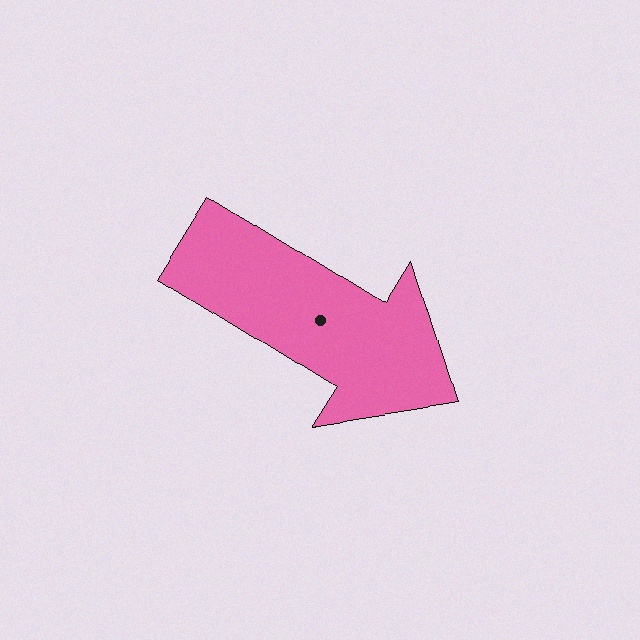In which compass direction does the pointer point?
Southeast.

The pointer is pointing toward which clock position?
Roughly 4 o'clock.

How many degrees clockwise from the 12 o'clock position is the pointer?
Approximately 122 degrees.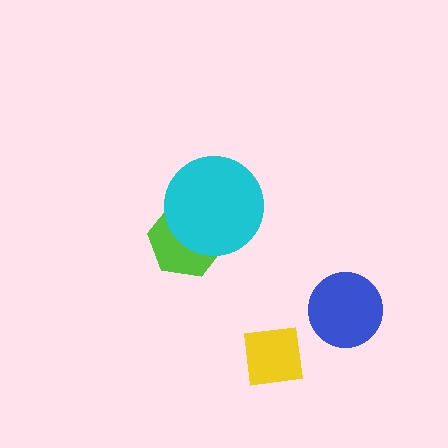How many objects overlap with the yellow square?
0 objects overlap with the yellow square.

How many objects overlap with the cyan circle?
1 object overlaps with the cyan circle.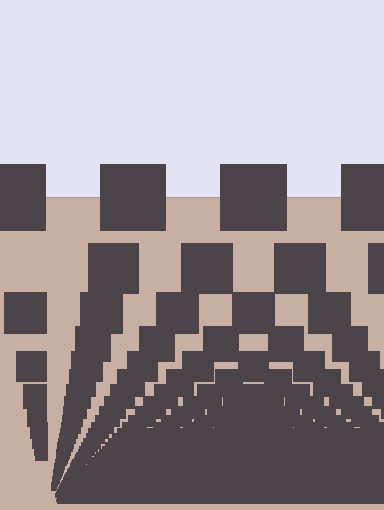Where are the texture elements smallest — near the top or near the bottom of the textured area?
Near the bottom.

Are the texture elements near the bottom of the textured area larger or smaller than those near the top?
Smaller. The gradient is inverted — elements near the bottom are smaller and denser.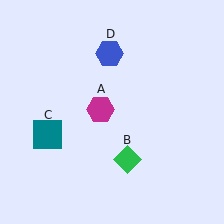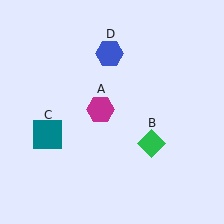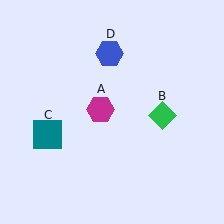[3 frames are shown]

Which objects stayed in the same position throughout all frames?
Magenta hexagon (object A) and teal square (object C) and blue hexagon (object D) remained stationary.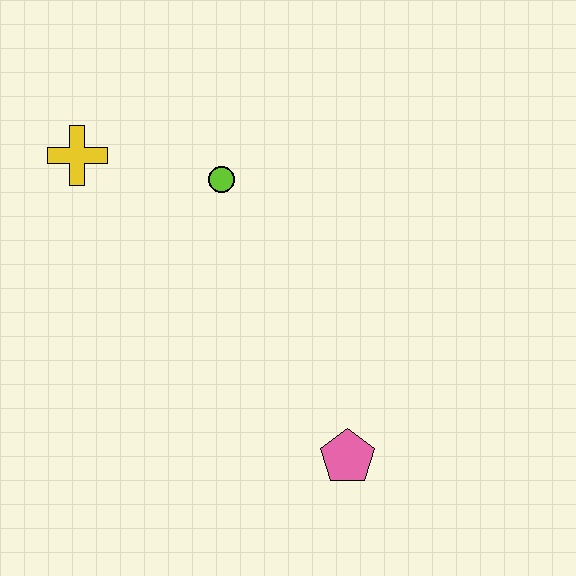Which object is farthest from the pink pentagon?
The yellow cross is farthest from the pink pentagon.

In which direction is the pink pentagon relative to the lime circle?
The pink pentagon is below the lime circle.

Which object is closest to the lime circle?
The yellow cross is closest to the lime circle.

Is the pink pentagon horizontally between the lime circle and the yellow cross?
No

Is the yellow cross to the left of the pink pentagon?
Yes